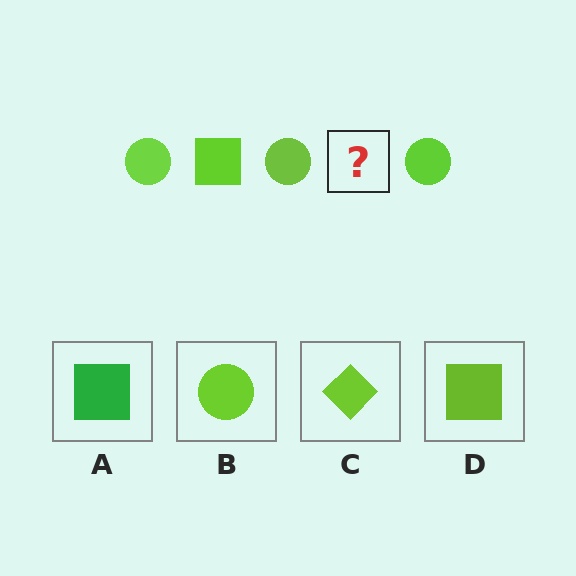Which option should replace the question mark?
Option D.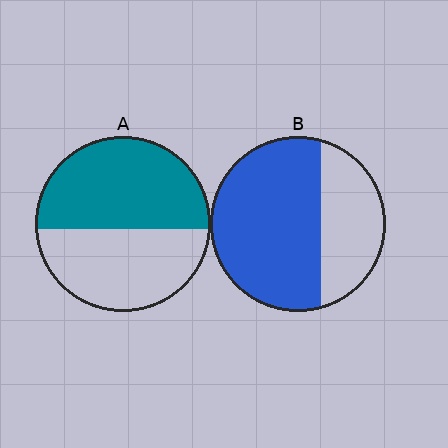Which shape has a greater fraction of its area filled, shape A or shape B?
Shape B.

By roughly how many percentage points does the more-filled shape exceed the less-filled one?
By roughly 15 percentage points (B over A).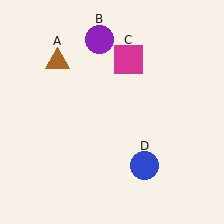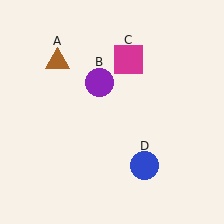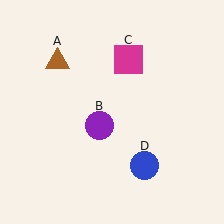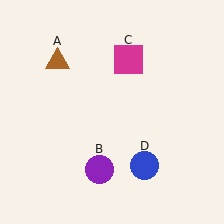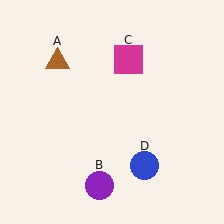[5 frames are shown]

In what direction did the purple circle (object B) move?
The purple circle (object B) moved down.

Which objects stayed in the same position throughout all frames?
Brown triangle (object A) and magenta square (object C) and blue circle (object D) remained stationary.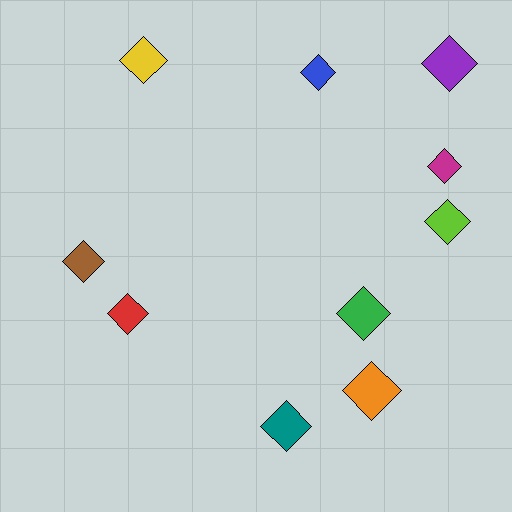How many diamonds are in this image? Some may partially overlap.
There are 10 diamonds.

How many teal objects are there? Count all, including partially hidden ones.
There is 1 teal object.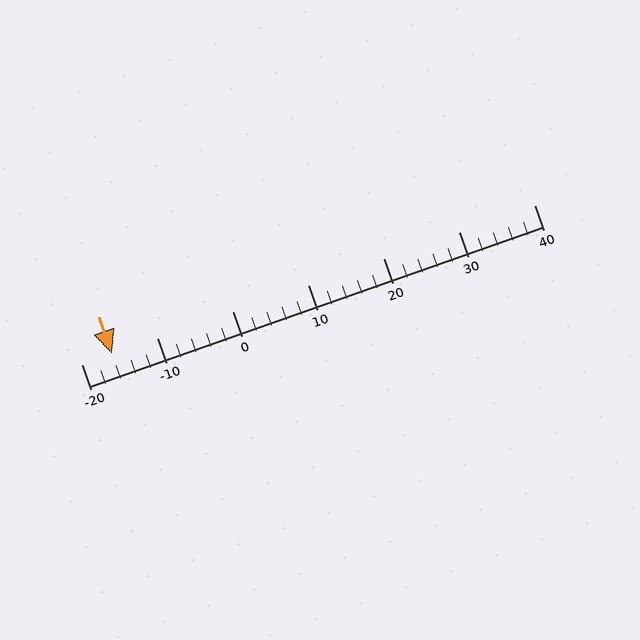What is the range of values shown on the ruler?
The ruler shows values from -20 to 40.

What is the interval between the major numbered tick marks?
The major tick marks are spaced 10 units apart.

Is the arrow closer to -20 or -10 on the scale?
The arrow is closer to -20.